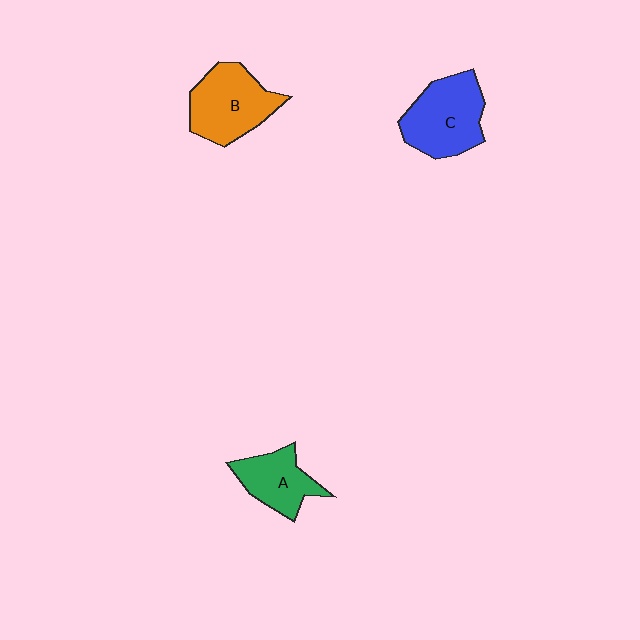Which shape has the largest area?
Shape C (blue).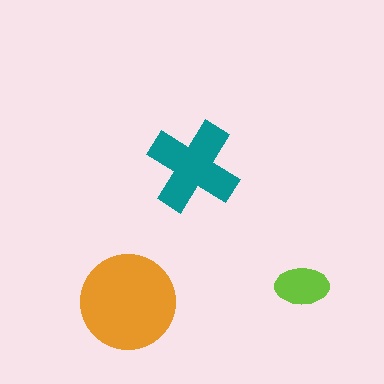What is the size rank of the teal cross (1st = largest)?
2nd.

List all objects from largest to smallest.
The orange circle, the teal cross, the lime ellipse.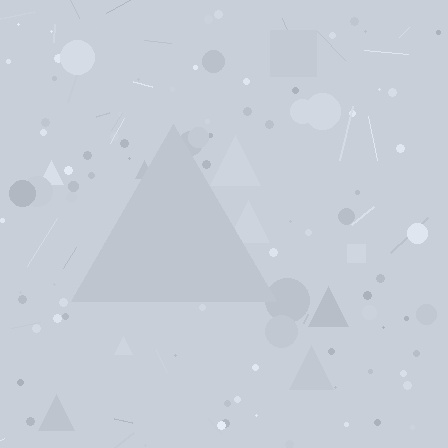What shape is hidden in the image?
A triangle is hidden in the image.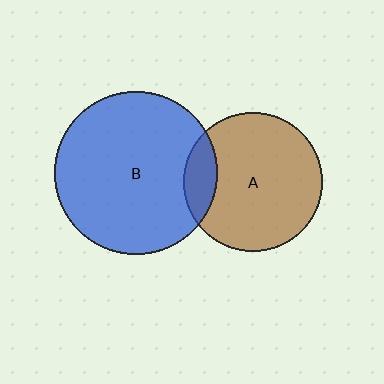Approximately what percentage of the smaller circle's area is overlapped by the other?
Approximately 15%.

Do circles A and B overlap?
Yes.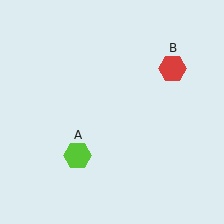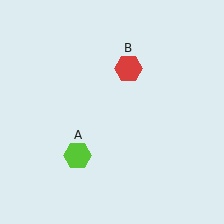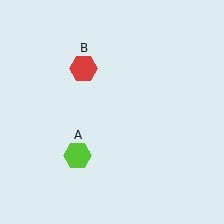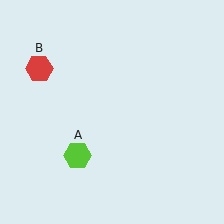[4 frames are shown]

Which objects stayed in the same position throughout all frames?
Lime hexagon (object A) remained stationary.